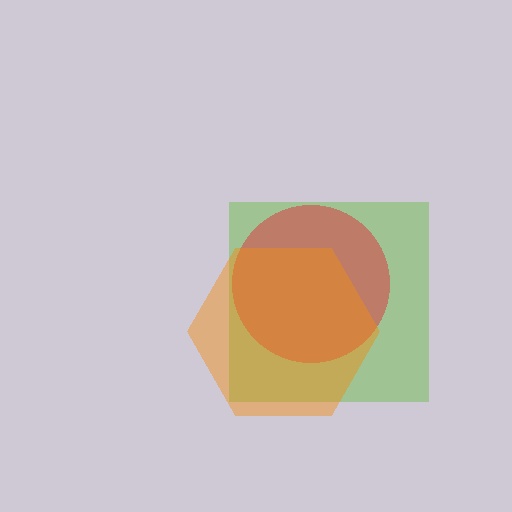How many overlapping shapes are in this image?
There are 3 overlapping shapes in the image.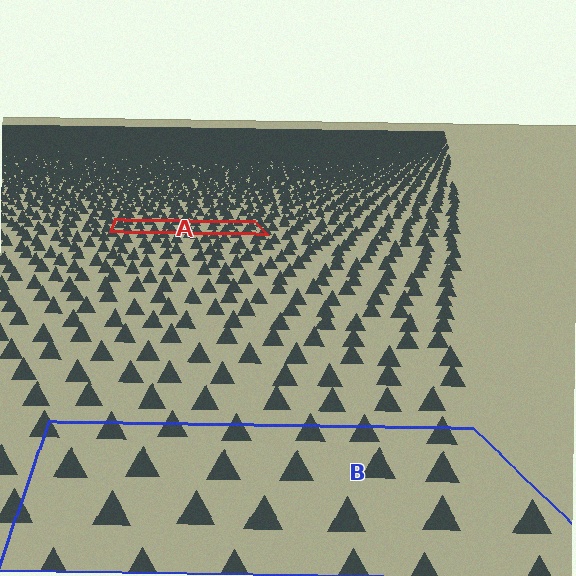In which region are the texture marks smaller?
The texture marks are smaller in region A, because it is farther away.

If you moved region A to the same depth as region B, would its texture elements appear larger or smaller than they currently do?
They would appear larger. At a closer depth, the same texture elements are projected at a bigger on-screen size.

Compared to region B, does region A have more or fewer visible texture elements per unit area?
Region A has more texture elements per unit area — they are packed more densely because it is farther away.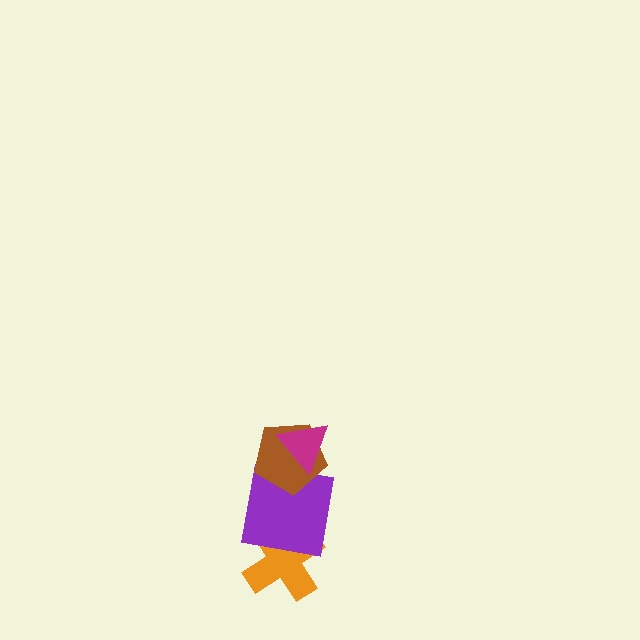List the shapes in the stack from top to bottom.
From top to bottom: the magenta triangle, the brown pentagon, the purple square, the orange cross.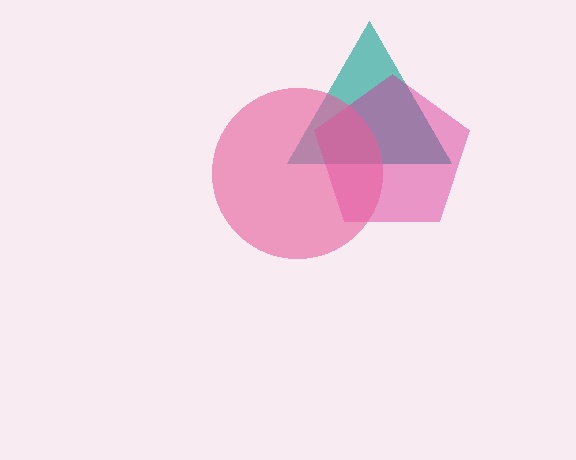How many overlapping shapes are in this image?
There are 3 overlapping shapes in the image.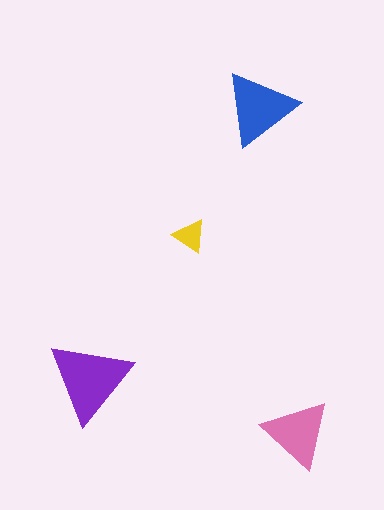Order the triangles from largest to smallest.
the purple one, the blue one, the pink one, the yellow one.